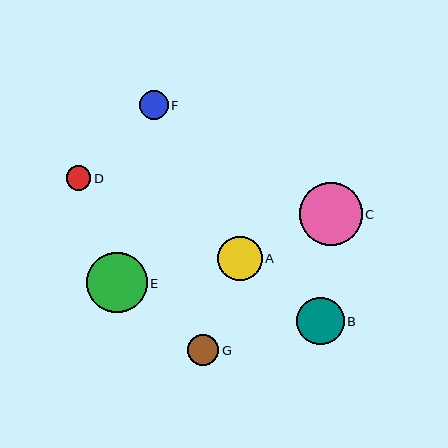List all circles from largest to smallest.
From largest to smallest: C, E, B, A, G, F, D.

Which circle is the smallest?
Circle D is the smallest with a size of approximately 24 pixels.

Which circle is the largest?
Circle C is the largest with a size of approximately 63 pixels.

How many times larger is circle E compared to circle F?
Circle E is approximately 2.1 times the size of circle F.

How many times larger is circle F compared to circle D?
Circle F is approximately 1.2 times the size of circle D.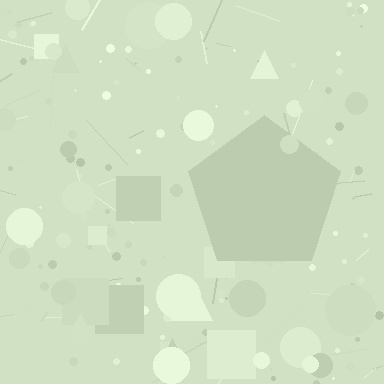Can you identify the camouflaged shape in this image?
The camouflaged shape is a pentagon.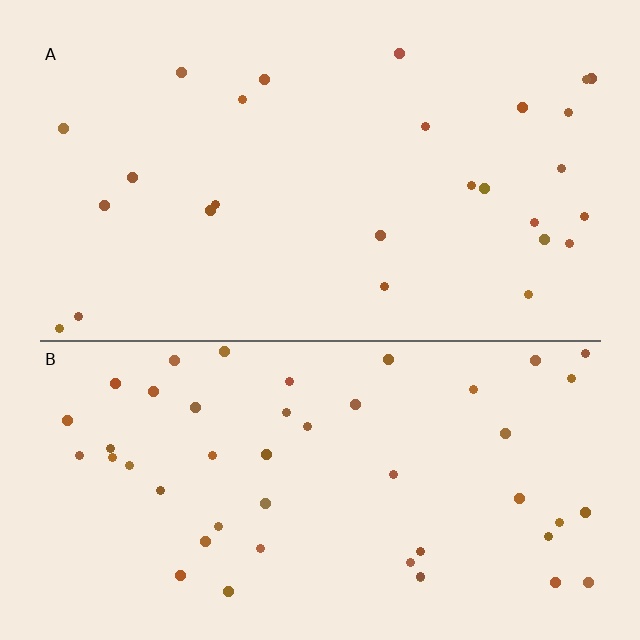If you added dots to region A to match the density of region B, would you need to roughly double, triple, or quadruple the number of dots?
Approximately double.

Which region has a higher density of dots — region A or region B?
B (the bottom).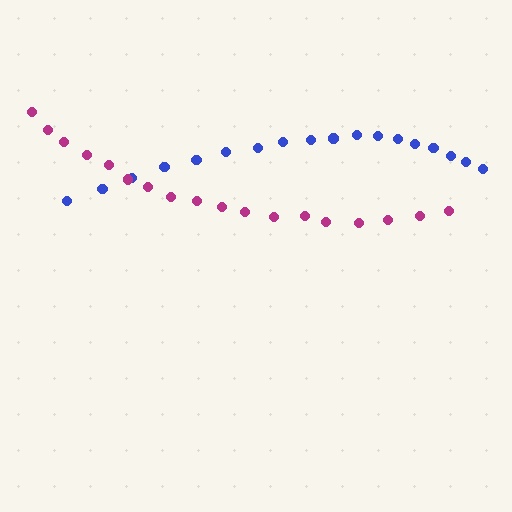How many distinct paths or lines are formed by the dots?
There are 2 distinct paths.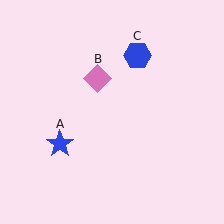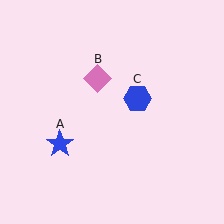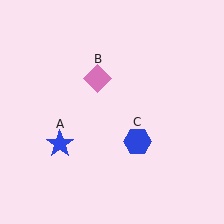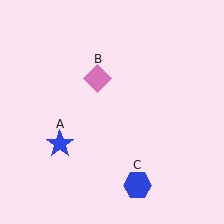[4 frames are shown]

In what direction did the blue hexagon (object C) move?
The blue hexagon (object C) moved down.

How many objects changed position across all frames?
1 object changed position: blue hexagon (object C).